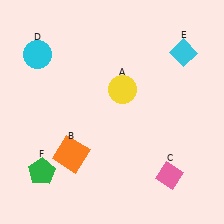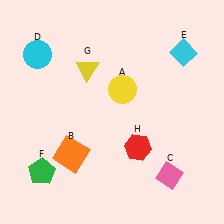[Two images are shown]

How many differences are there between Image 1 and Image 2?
There are 2 differences between the two images.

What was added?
A yellow triangle (G), a red hexagon (H) were added in Image 2.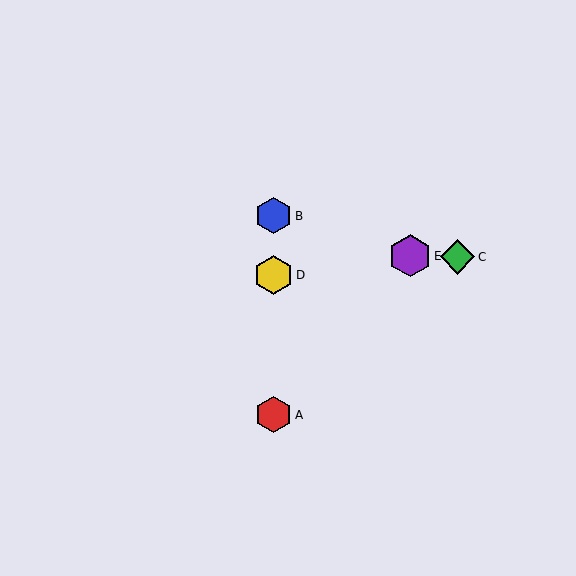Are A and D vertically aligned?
Yes, both are at x≈274.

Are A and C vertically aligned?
No, A is at x≈274 and C is at x≈457.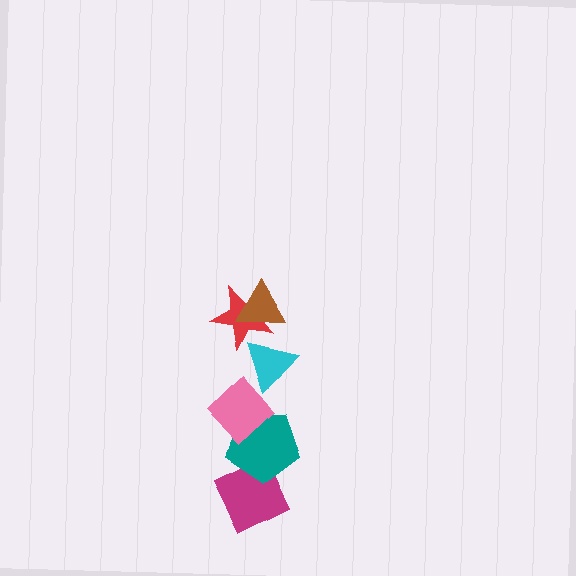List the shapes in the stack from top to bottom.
From top to bottom: the brown triangle, the red star, the cyan triangle, the pink diamond, the teal pentagon, the magenta diamond.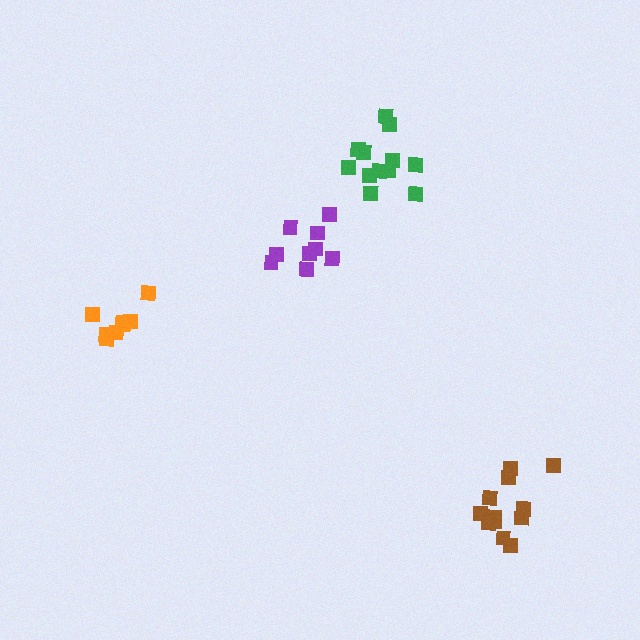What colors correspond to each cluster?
The clusters are colored: green, orange, brown, purple.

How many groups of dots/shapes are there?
There are 4 groups.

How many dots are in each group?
Group 1: 13 dots, Group 2: 9 dots, Group 3: 12 dots, Group 4: 9 dots (43 total).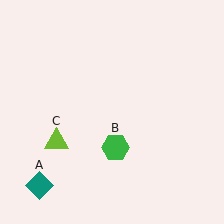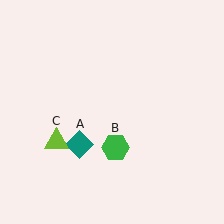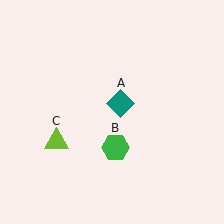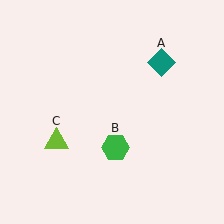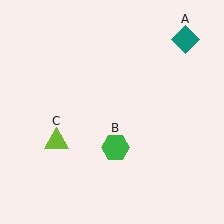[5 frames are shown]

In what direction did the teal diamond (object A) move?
The teal diamond (object A) moved up and to the right.